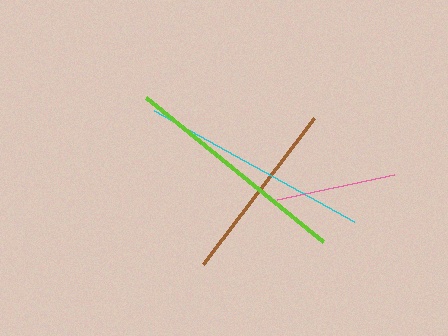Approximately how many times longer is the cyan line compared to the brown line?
The cyan line is approximately 1.2 times the length of the brown line.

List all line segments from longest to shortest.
From longest to shortest: lime, cyan, brown, pink.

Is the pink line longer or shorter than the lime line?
The lime line is longer than the pink line.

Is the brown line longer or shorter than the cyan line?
The cyan line is longer than the brown line.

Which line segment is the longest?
The lime line is the longest at approximately 229 pixels.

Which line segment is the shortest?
The pink line is the shortest at approximately 120 pixels.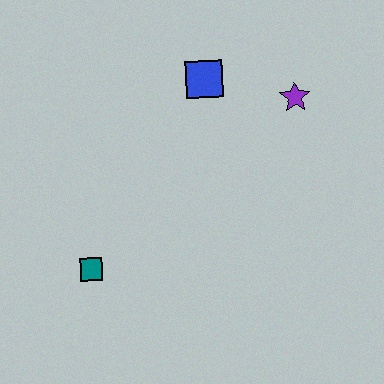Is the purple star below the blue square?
Yes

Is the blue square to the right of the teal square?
Yes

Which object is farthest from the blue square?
The teal square is farthest from the blue square.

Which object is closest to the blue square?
The purple star is closest to the blue square.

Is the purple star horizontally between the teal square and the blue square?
No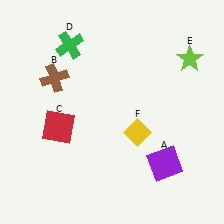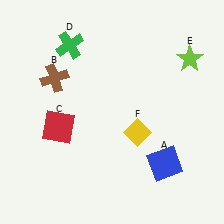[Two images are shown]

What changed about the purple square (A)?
In Image 1, A is purple. In Image 2, it changed to blue.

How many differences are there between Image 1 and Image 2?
There is 1 difference between the two images.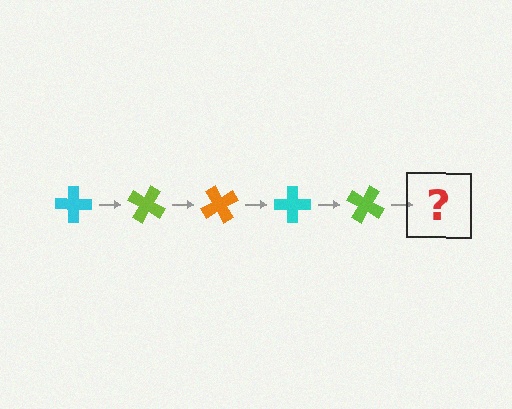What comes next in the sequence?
The next element should be an orange cross, rotated 150 degrees from the start.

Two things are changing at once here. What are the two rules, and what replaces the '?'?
The two rules are that it rotates 30 degrees each step and the color cycles through cyan, lime, and orange. The '?' should be an orange cross, rotated 150 degrees from the start.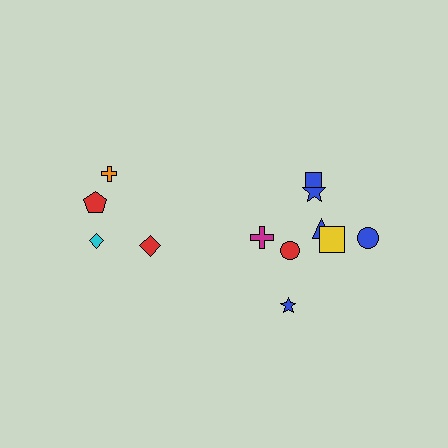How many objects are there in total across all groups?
There are 12 objects.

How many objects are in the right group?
There are 8 objects.